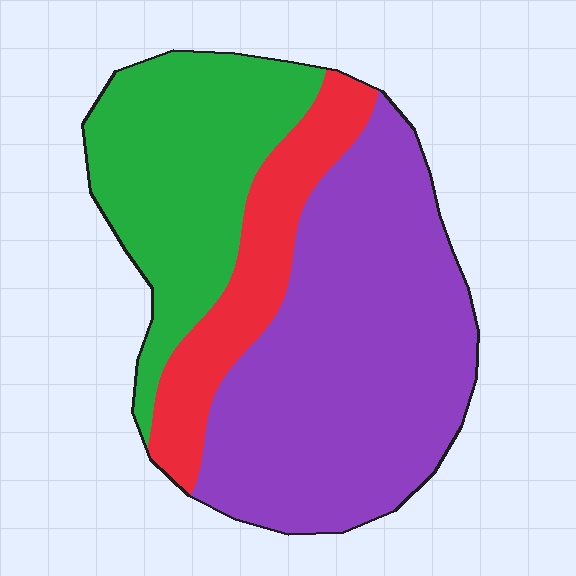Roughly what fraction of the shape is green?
Green covers 30% of the shape.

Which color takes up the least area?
Red, at roughly 15%.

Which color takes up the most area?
Purple, at roughly 50%.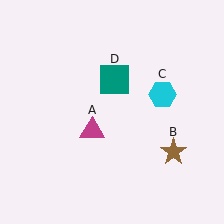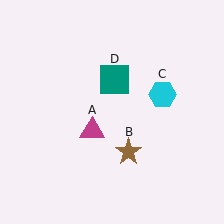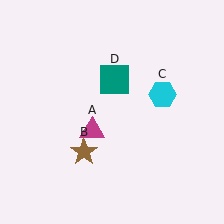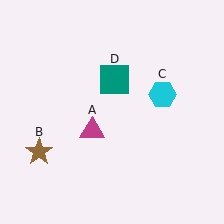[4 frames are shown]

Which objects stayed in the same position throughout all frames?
Magenta triangle (object A) and cyan hexagon (object C) and teal square (object D) remained stationary.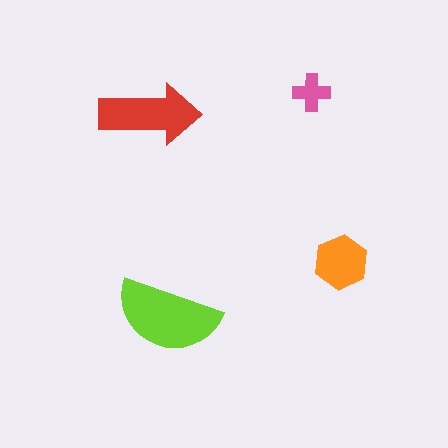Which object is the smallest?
The pink cross.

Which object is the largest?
The lime semicircle.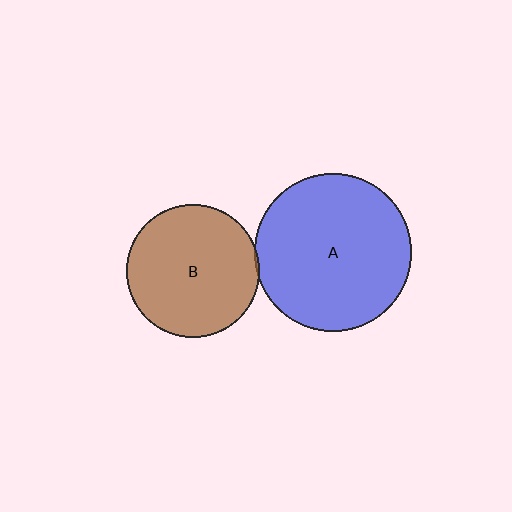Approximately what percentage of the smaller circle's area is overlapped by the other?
Approximately 5%.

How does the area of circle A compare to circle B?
Approximately 1.4 times.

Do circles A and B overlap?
Yes.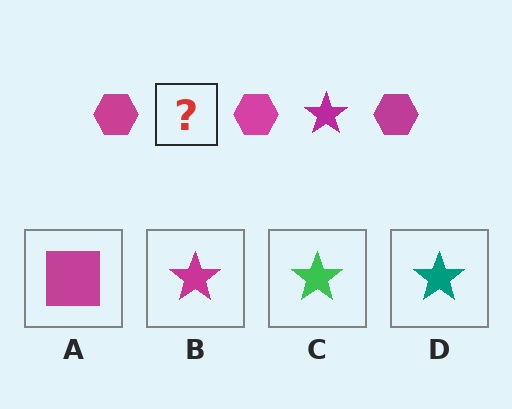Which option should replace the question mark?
Option B.